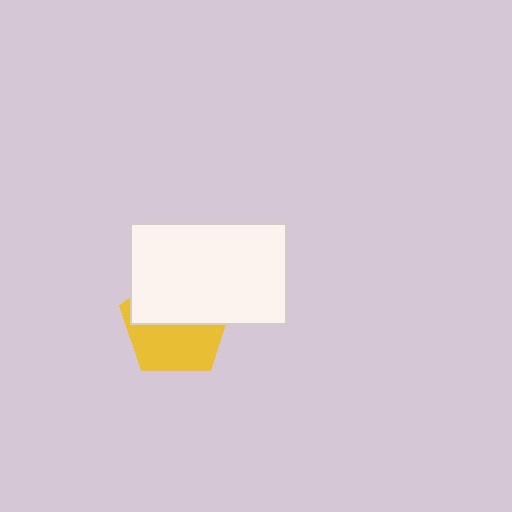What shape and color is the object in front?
The object in front is a white rectangle.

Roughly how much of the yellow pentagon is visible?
About half of it is visible (roughly 49%).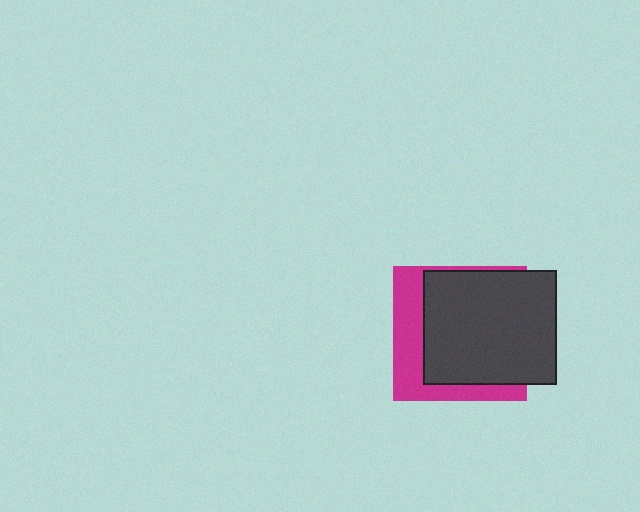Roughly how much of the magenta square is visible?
A small part of it is visible (roughly 34%).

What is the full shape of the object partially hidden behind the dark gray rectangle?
The partially hidden object is a magenta square.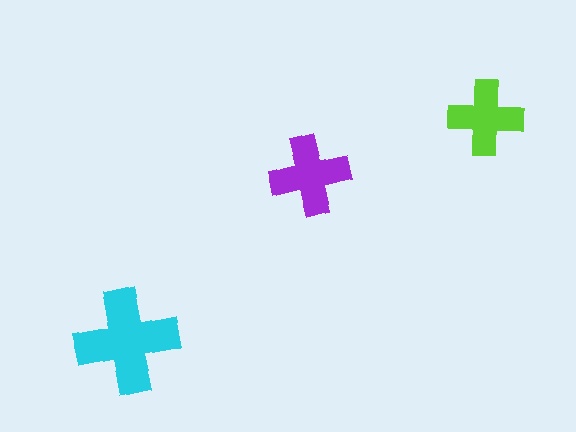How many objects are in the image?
There are 3 objects in the image.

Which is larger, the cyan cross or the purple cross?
The cyan one.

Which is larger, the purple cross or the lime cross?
The purple one.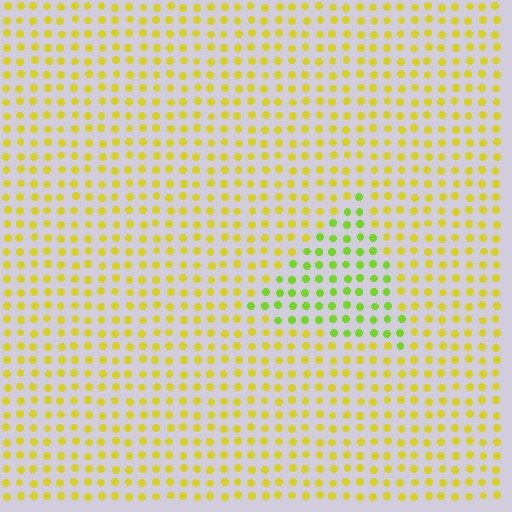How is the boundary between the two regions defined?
The boundary is defined purely by a slight shift in hue (about 35 degrees). Spacing, size, and orientation are identical on both sides.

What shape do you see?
I see a triangle.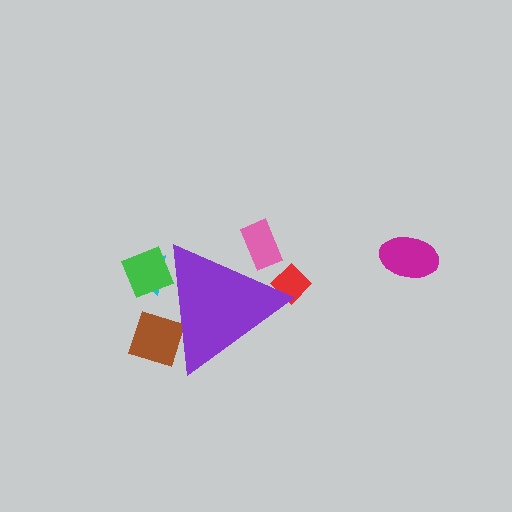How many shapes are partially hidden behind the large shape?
5 shapes are partially hidden.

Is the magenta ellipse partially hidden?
No, the magenta ellipse is fully visible.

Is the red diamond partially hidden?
Yes, the red diamond is partially hidden behind the purple triangle.